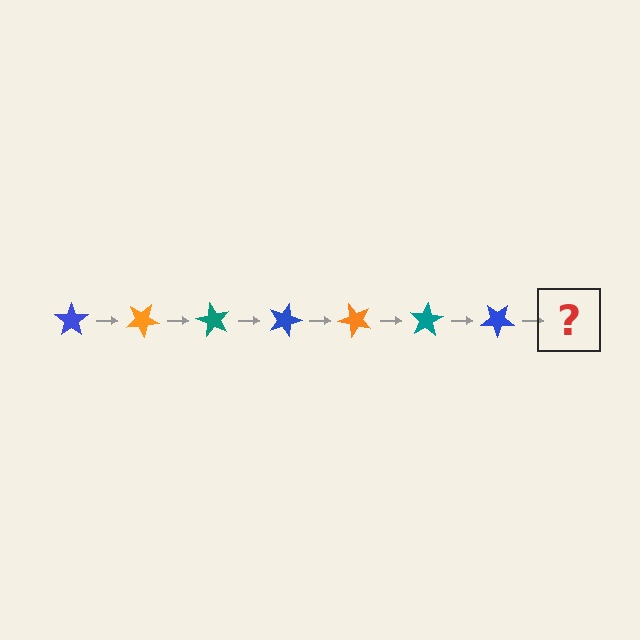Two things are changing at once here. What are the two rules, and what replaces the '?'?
The two rules are that it rotates 30 degrees each step and the color cycles through blue, orange, and teal. The '?' should be an orange star, rotated 210 degrees from the start.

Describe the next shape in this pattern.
It should be an orange star, rotated 210 degrees from the start.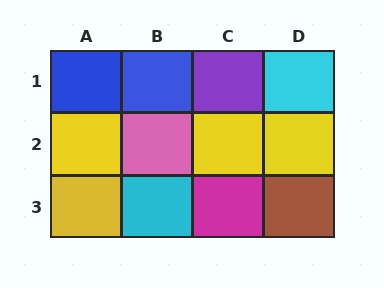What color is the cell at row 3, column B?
Cyan.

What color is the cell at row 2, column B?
Pink.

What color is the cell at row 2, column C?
Yellow.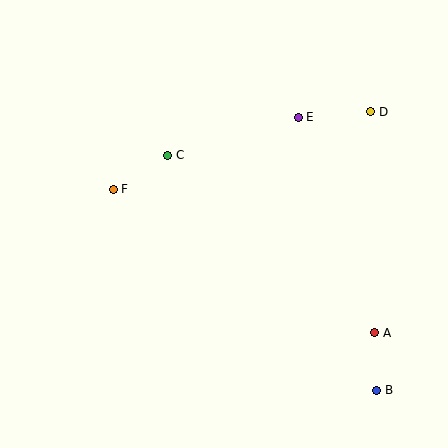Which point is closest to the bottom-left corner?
Point F is closest to the bottom-left corner.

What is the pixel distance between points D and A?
The distance between D and A is 221 pixels.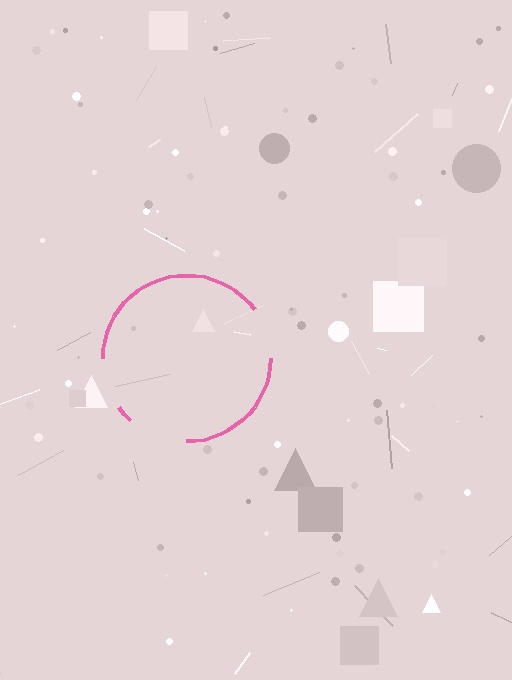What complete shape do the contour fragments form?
The contour fragments form a circle.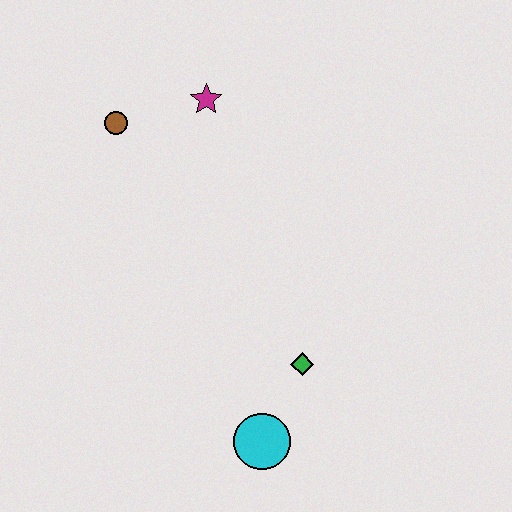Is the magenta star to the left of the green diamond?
Yes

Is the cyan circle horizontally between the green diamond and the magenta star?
Yes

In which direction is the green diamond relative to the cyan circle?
The green diamond is above the cyan circle.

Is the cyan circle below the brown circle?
Yes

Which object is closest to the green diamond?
The cyan circle is closest to the green diamond.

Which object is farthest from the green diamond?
The brown circle is farthest from the green diamond.